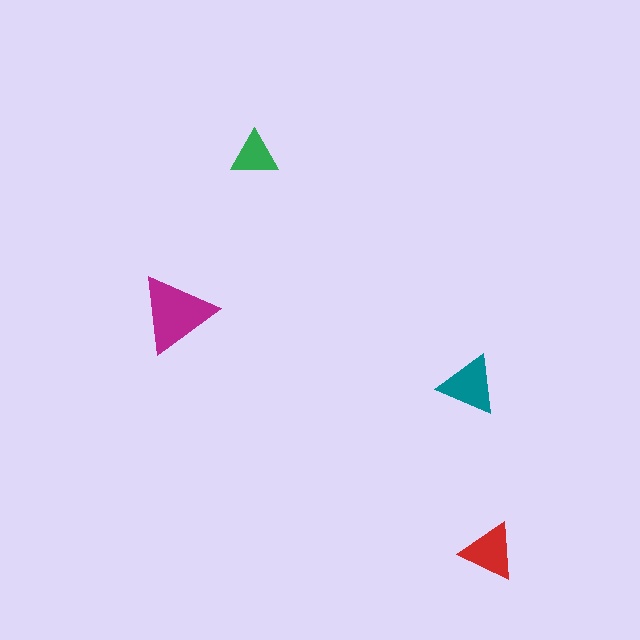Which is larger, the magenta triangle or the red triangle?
The magenta one.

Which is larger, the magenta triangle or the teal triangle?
The magenta one.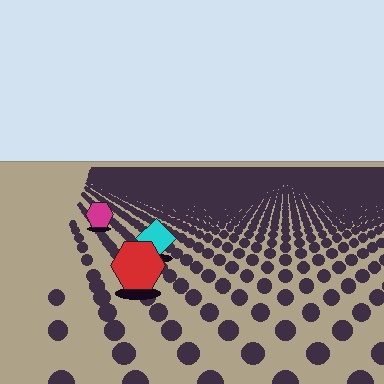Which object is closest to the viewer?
The red hexagon is closest. The texture marks near it are larger and more spread out.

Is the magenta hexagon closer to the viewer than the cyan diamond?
No. The cyan diamond is closer — you can tell from the texture gradient: the ground texture is coarser near it.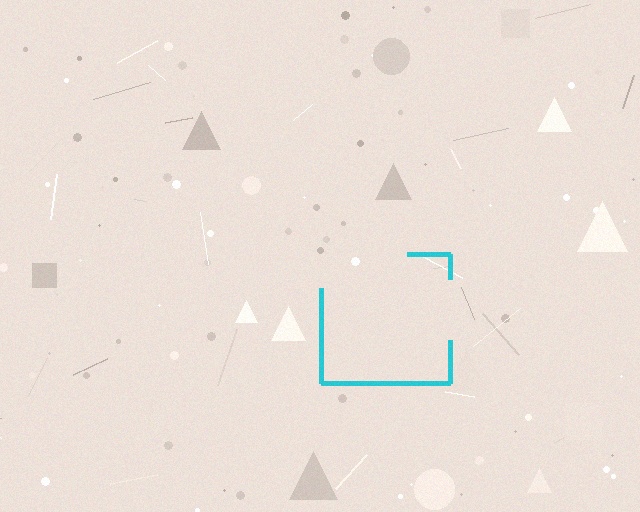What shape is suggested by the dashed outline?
The dashed outline suggests a square.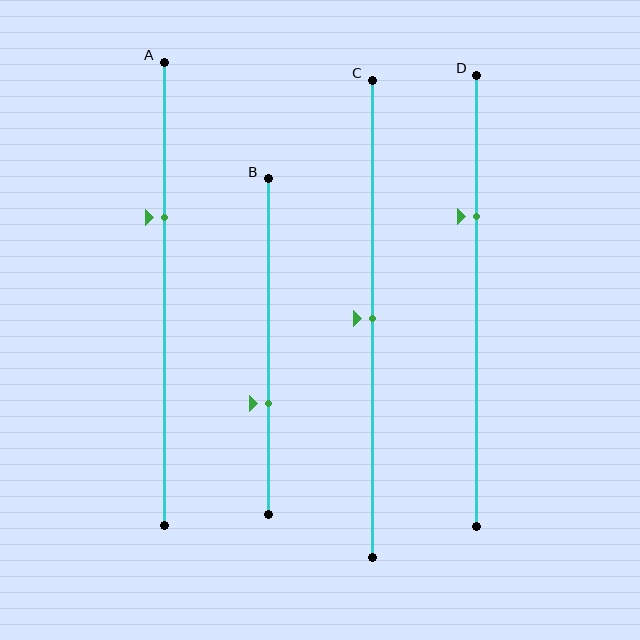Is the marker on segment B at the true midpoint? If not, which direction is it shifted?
No, the marker on segment B is shifted downward by about 17% of the segment length.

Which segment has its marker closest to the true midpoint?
Segment C has its marker closest to the true midpoint.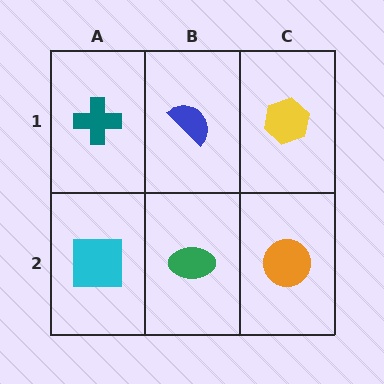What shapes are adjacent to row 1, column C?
An orange circle (row 2, column C), a blue semicircle (row 1, column B).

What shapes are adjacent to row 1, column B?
A green ellipse (row 2, column B), a teal cross (row 1, column A), a yellow hexagon (row 1, column C).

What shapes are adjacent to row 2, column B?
A blue semicircle (row 1, column B), a cyan square (row 2, column A), an orange circle (row 2, column C).